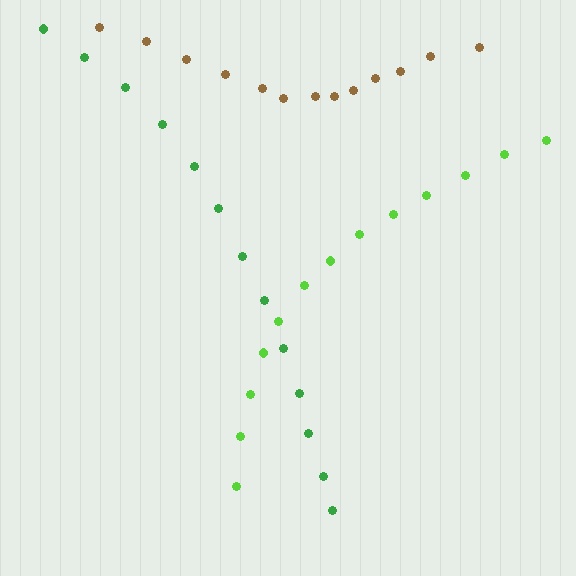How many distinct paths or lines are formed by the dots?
There are 3 distinct paths.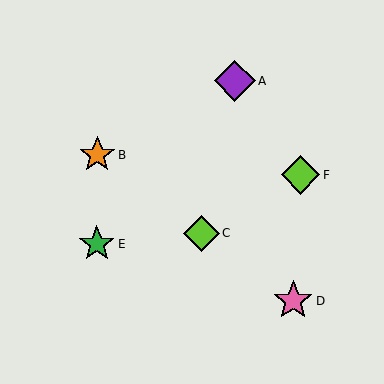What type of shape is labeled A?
Shape A is a purple diamond.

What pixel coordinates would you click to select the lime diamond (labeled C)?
Click at (201, 233) to select the lime diamond C.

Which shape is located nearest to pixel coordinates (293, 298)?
The pink star (labeled D) at (293, 301) is nearest to that location.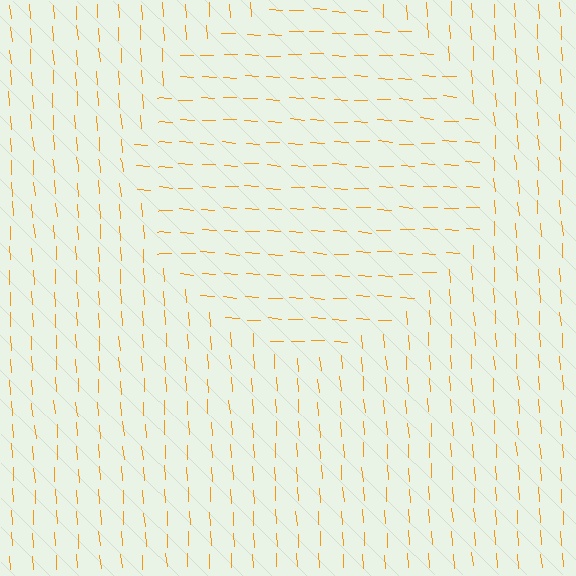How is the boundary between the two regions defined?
The boundary is defined purely by a change in line orientation (approximately 83 degrees difference). All lines are the same color and thickness.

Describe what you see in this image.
The image is filled with small orange line segments. A circle region in the image has lines oriented differently from the surrounding lines, creating a visible texture boundary.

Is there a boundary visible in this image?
Yes, there is a texture boundary formed by a change in line orientation.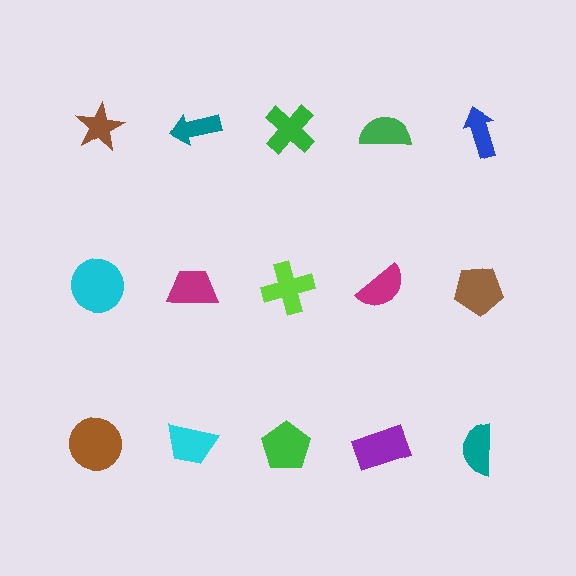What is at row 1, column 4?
A green semicircle.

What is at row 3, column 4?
A purple rectangle.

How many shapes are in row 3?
5 shapes.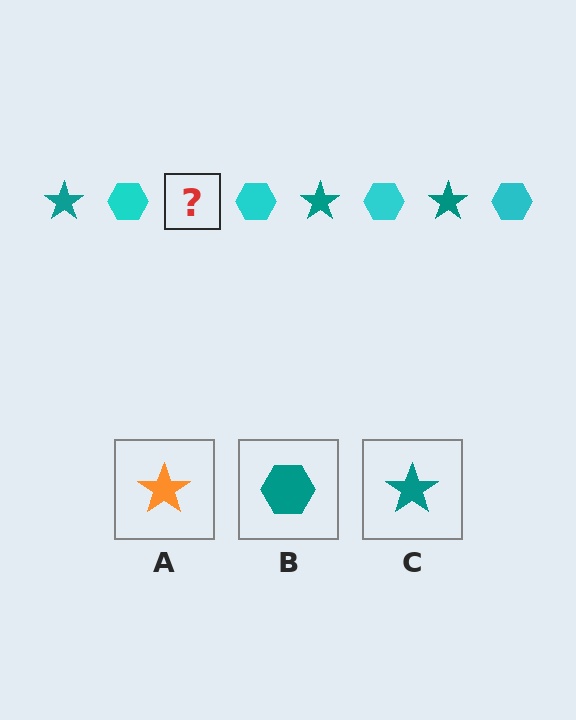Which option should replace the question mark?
Option C.